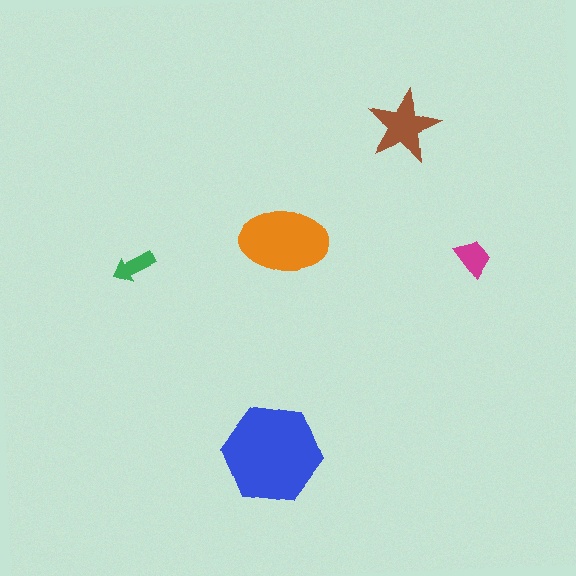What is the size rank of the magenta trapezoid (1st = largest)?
4th.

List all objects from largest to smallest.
The blue hexagon, the orange ellipse, the brown star, the magenta trapezoid, the green arrow.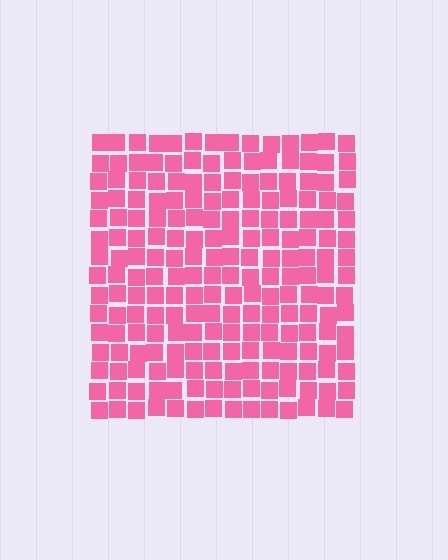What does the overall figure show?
The overall figure shows a square.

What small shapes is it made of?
It is made of small squares.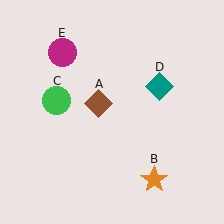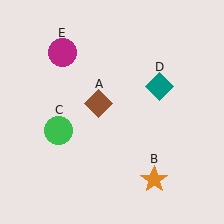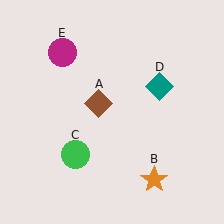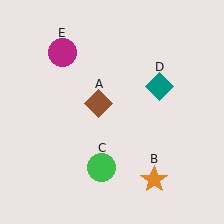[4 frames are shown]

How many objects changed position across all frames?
1 object changed position: green circle (object C).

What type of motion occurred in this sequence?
The green circle (object C) rotated counterclockwise around the center of the scene.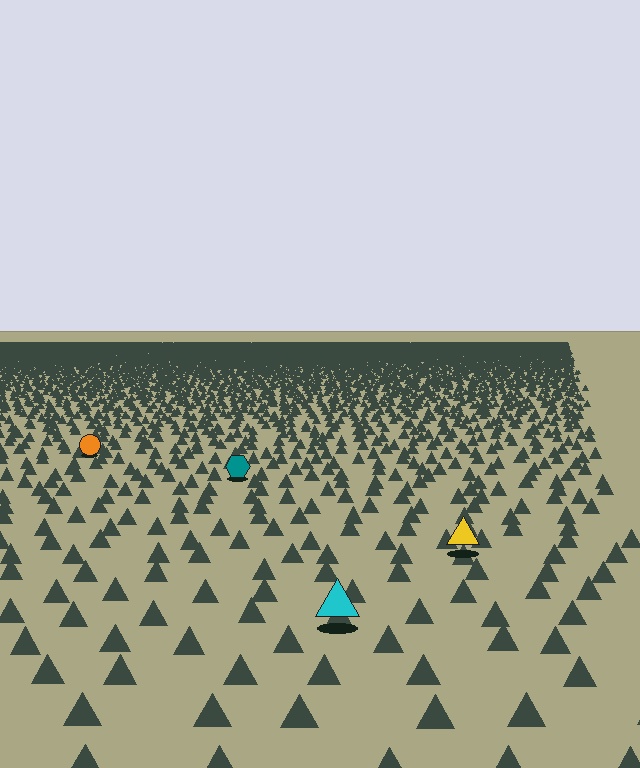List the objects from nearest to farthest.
From nearest to farthest: the cyan triangle, the yellow triangle, the teal hexagon, the orange circle.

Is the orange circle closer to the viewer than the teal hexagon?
No. The teal hexagon is closer — you can tell from the texture gradient: the ground texture is coarser near it.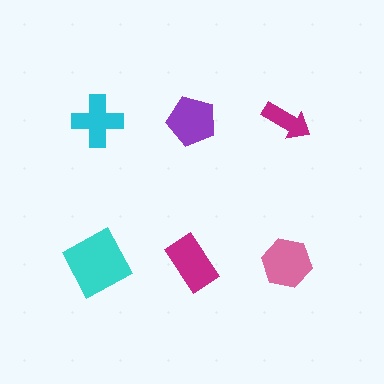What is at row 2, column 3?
A pink hexagon.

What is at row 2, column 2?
A magenta rectangle.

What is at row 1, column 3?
A magenta arrow.